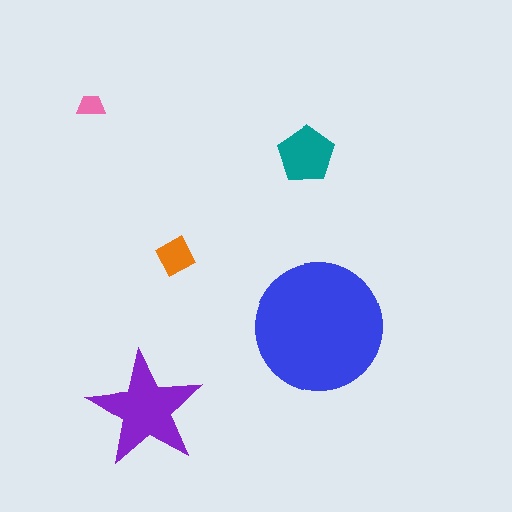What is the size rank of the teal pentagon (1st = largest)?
3rd.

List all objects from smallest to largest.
The pink trapezoid, the orange square, the teal pentagon, the purple star, the blue circle.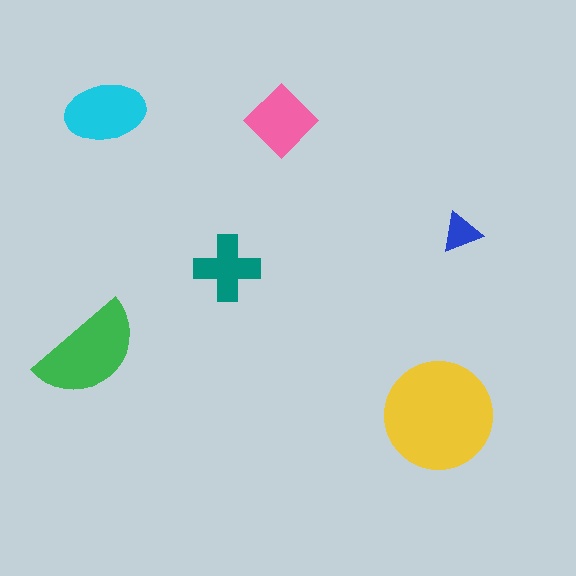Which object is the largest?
The yellow circle.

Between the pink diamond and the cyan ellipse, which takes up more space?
The cyan ellipse.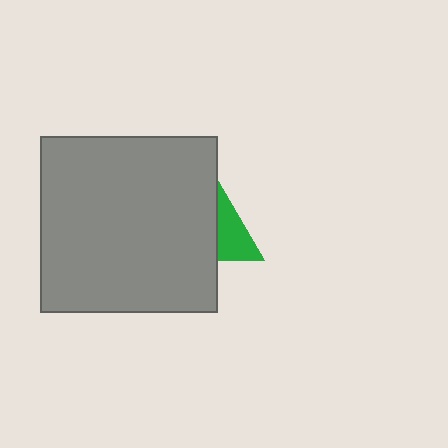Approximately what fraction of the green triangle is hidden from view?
Roughly 48% of the green triangle is hidden behind the gray rectangle.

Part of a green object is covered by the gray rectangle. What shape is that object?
It is a triangle.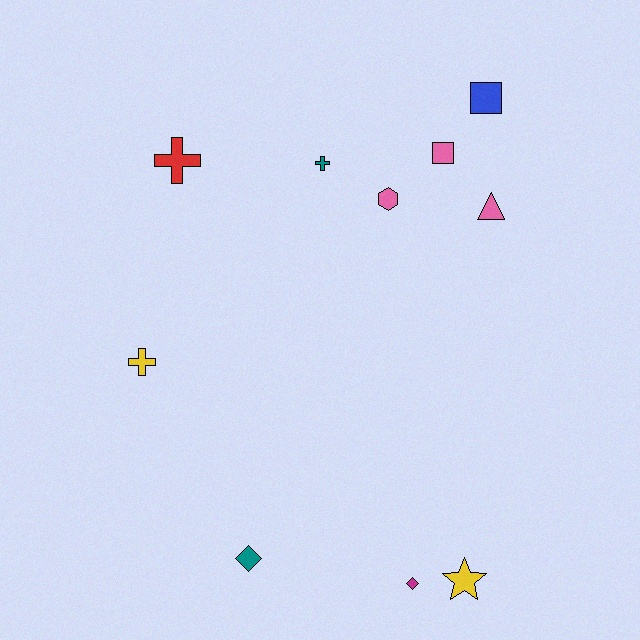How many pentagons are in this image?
There are no pentagons.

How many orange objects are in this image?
There are no orange objects.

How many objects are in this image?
There are 10 objects.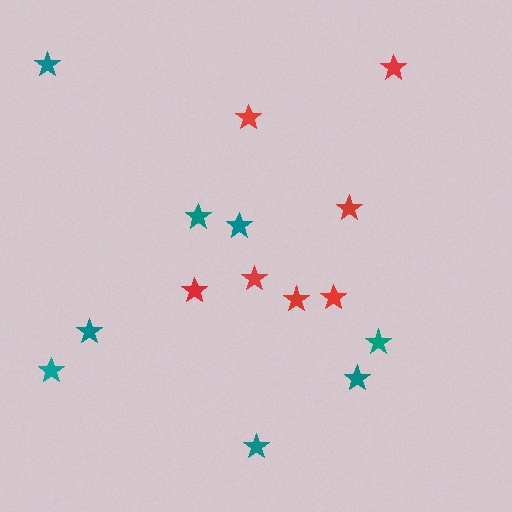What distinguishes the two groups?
There are 2 groups: one group of teal stars (8) and one group of red stars (7).